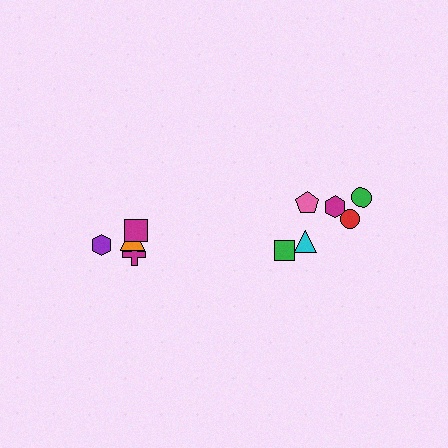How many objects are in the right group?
There are 6 objects.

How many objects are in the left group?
There are 4 objects.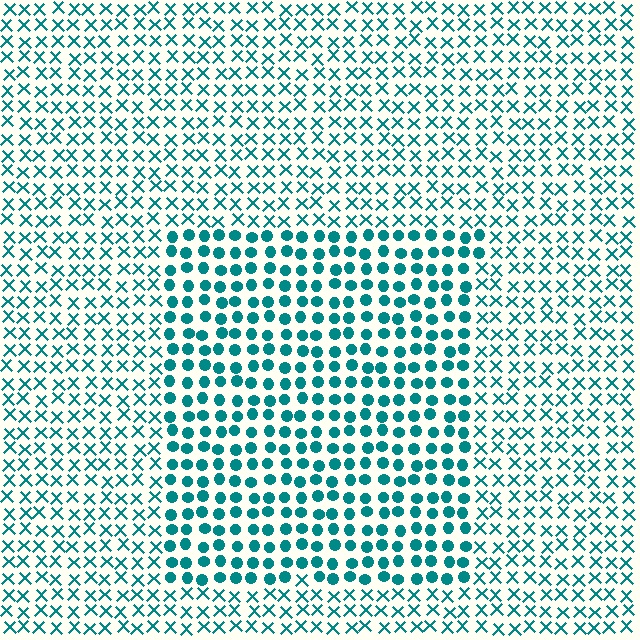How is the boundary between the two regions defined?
The boundary is defined by a change in element shape: circles inside vs. X marks outside. All elements share the same color and spacing.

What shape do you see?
I see a rectangle.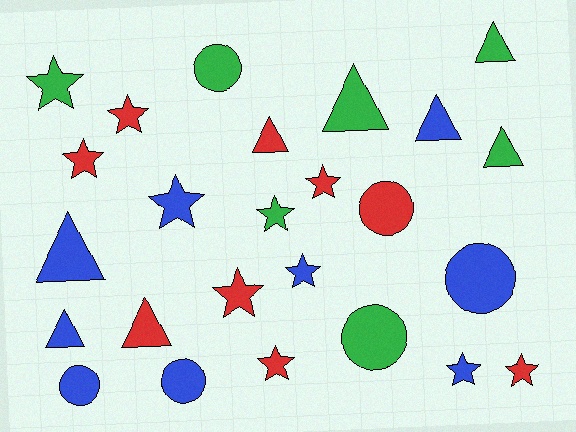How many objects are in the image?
There are 25 objects.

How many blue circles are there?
There are 3 blue circles.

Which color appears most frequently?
Red, with 9 objects.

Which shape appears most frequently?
Star, with 11 objects.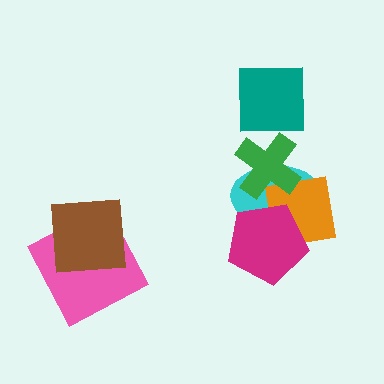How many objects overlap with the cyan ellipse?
3 objects overlap with the cyan ellipse.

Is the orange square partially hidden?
Yes, it is partially covered by another shape.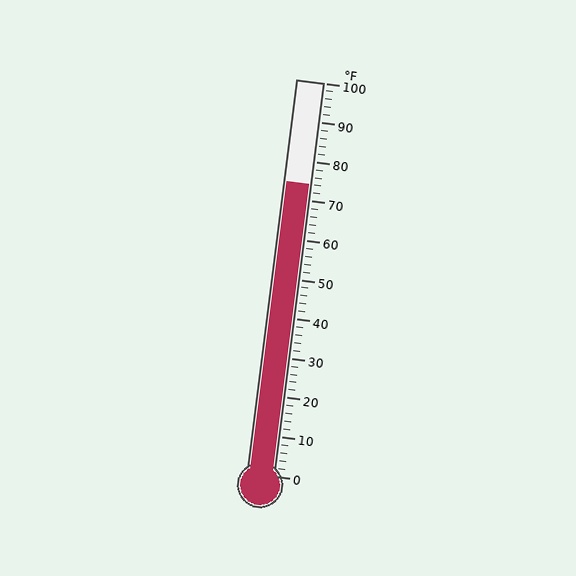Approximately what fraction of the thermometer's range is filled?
The thermometer is filled to approximately 75% of its range.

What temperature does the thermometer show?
The thermometer shows approximately 74°F.